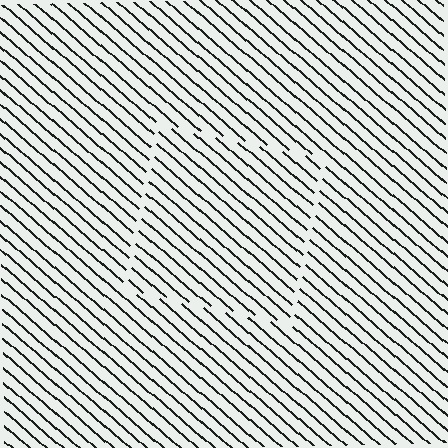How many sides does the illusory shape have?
4 sides — the line-ends trace a square.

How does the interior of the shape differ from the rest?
The interior of the shape contains the same grating, shifted by half a period — the contour is defined by the phase discontinuity where line-ends from the inner and outer gratings abut.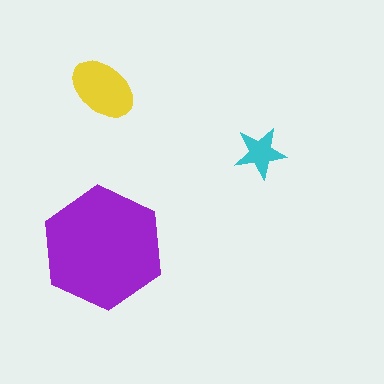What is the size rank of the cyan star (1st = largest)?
3rd.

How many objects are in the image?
There are 3 objects in the image.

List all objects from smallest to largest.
The cyan star, the yellow ellipse, the purple hexagon.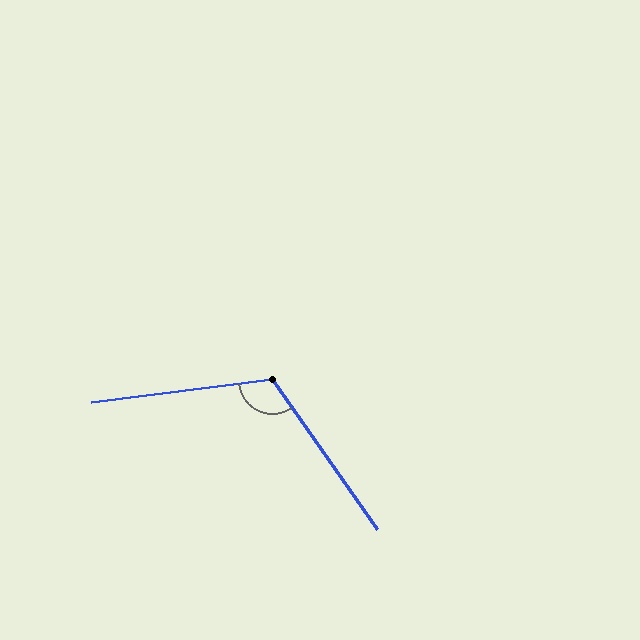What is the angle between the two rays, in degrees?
Approximately 118 degrees.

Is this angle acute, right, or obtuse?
It is obtuse.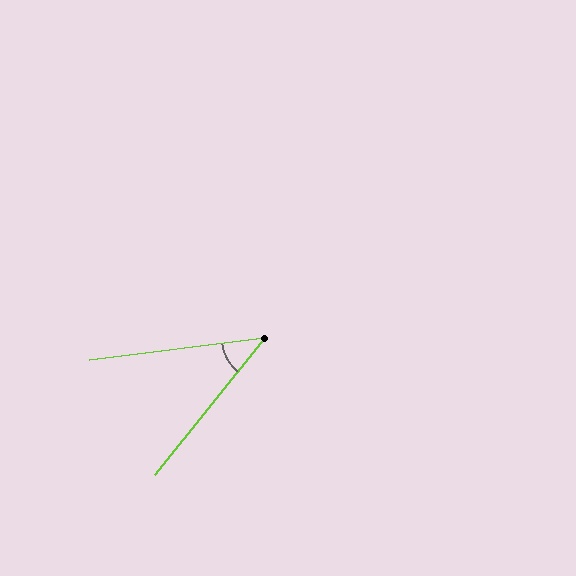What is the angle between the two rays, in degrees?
Approximately 44 degrees.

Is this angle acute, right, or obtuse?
It is acute.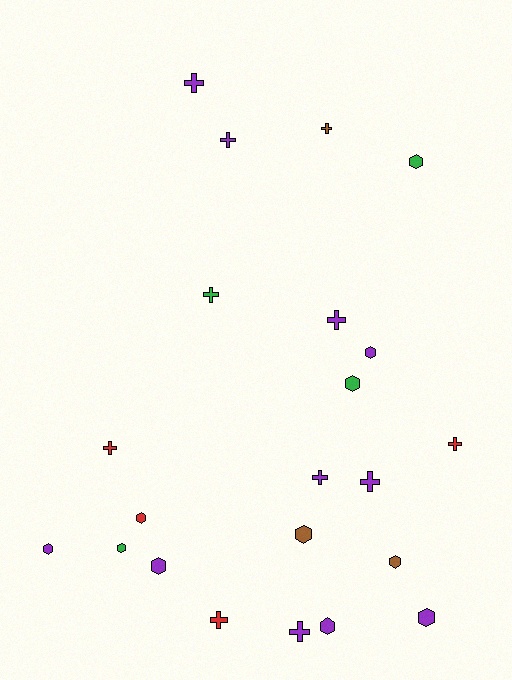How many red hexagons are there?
There is 1 red hexagon.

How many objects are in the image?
There are 22 objects.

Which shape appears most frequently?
Cross, with 11 objects.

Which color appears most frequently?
Purple, with 11 objects.